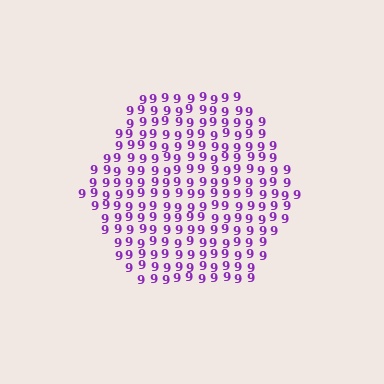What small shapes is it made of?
It is made of small digit 9's.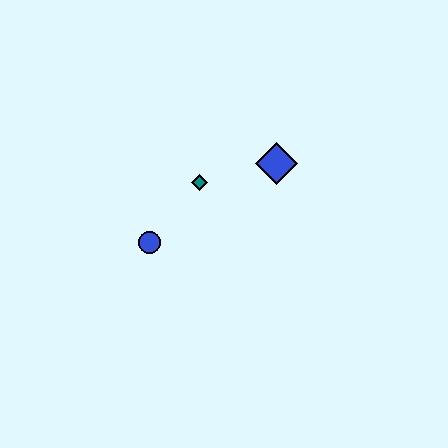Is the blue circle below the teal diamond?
Yes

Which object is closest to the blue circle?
The teal diamond is closest to the blue circle.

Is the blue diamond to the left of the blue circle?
No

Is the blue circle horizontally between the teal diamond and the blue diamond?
No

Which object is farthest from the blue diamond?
The blue circle is farthest from the blue diamond.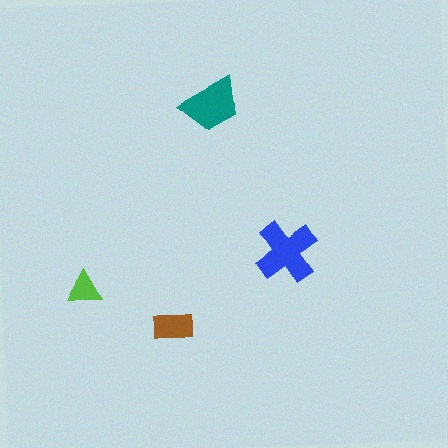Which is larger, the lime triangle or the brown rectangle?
The brown rectangle.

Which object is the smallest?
The lime triangle.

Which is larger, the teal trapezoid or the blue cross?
The blue cross.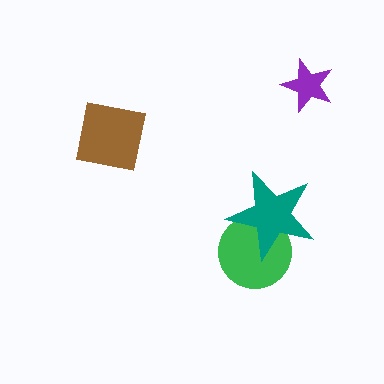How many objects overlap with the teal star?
1 object overlaps with the teal star.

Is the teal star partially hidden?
No, no other shape covers it.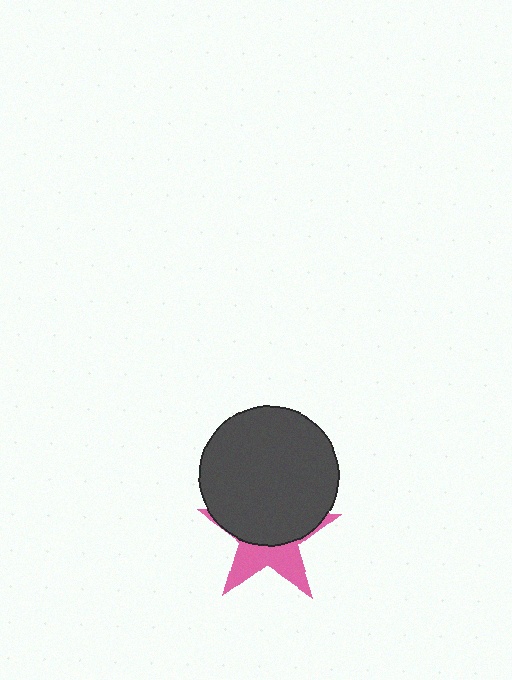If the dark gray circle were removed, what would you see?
You would see the complete pink star.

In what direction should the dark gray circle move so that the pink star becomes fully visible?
The dark gray circle should move up. That is the shortest direction to clear the overlap and leave the pink star fully visible.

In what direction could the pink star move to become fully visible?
The pink star could move down. That would shift it out from behind the dark gray circle entirely.